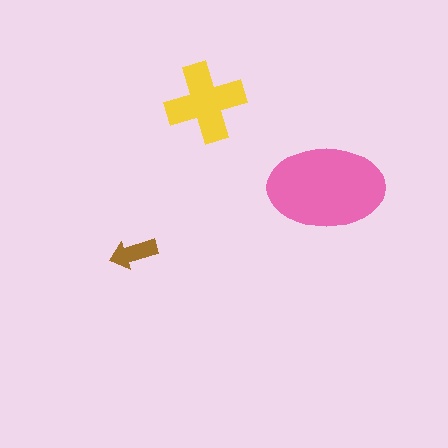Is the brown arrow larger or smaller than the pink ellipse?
Smaller.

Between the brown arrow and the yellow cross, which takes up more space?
The yellow cross.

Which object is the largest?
The pink ellipse.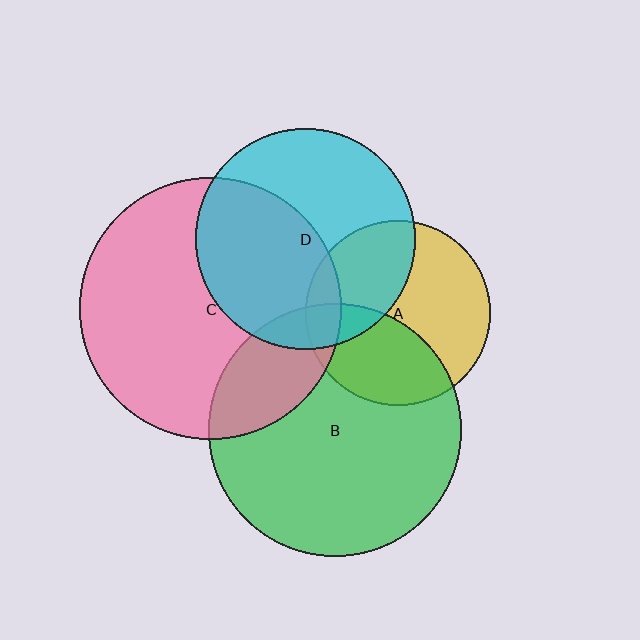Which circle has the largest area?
Circle C (pink).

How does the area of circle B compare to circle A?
Approximately 1.9 times.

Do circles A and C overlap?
Yes.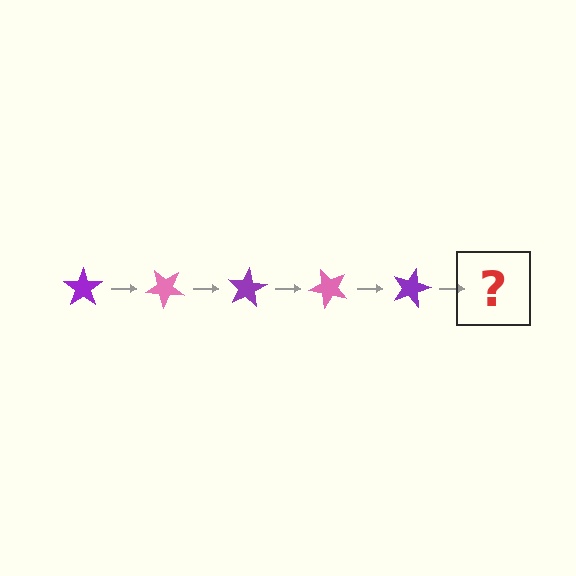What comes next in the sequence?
The next element should be a pink star, rotated 200 degrees from the start.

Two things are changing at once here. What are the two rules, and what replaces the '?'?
The two rules are that it rotates 40 degrees each step and the color cycles through purple and pink. The '?' should be a pink star, rotated 200 degrees from the start.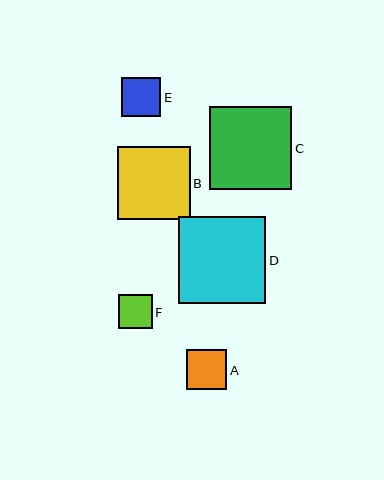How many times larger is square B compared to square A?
Square B is approximately 1.8 times the size of square A.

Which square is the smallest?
Square F is the smallest with a size of approximately 34 pixels.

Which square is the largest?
Square D is the largest with a size of approximately 87 pixels.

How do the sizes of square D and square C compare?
Square D and square C are approximately the same size.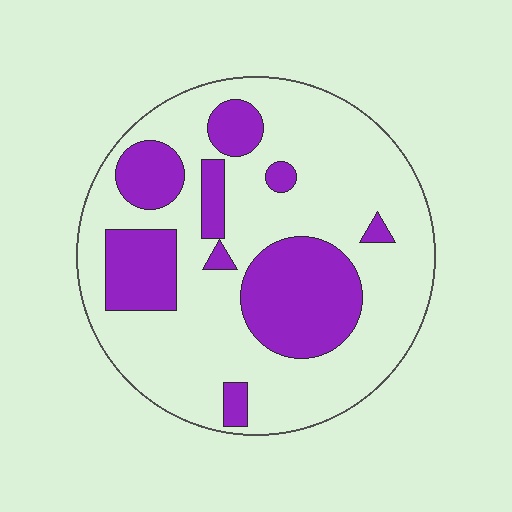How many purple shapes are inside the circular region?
9.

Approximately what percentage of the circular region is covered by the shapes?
Approximately 30%.